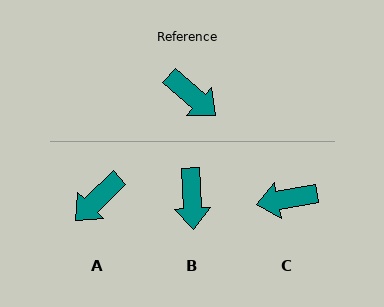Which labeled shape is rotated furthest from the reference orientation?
C, about 127 degrees away.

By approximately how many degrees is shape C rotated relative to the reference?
Approximately 127 degrees clockwise.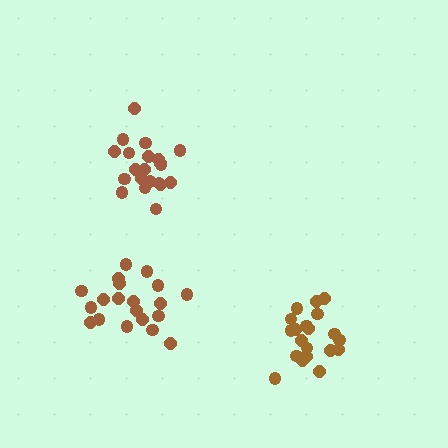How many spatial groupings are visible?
There are 3 spatial groupings.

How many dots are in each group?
Group 1: 20 dots, Group 2: 21 dots, Group 3: 20 dots (61 total).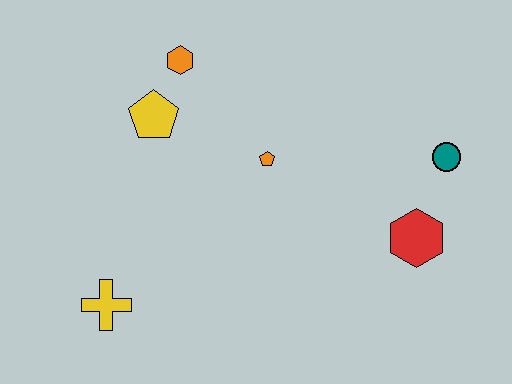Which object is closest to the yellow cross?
The yellow pentagon is closest to the yellow cross.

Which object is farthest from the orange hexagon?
The red hexagon is farthest from the orange hexagon.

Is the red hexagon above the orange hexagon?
No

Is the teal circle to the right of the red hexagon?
Yes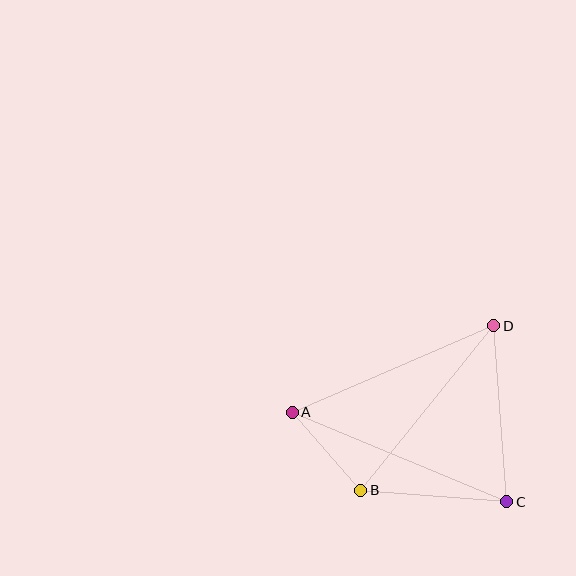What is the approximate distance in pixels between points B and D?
The distance between B and D is approximately 212 pixels.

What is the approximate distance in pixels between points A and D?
The distance between A and D is approximately 219 pixels.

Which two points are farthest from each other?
Points A and C are farthest from each other.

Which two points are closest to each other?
Points A and B are closest to each other.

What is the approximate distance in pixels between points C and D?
The distance between C and D is approximately 176 pixels.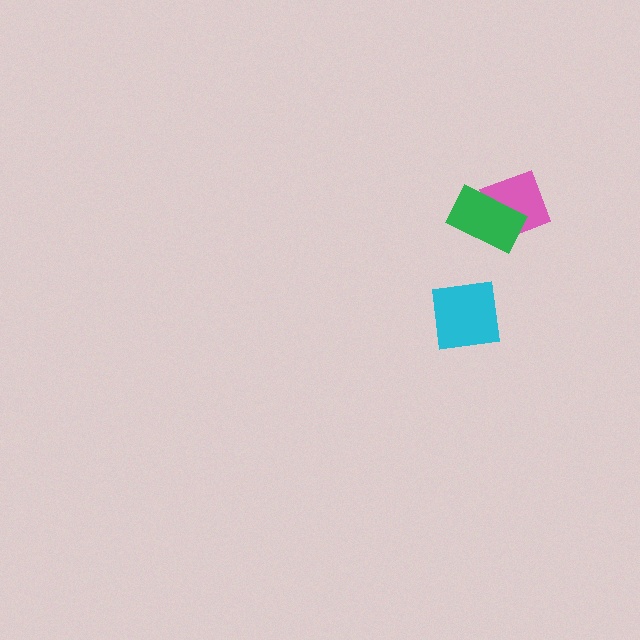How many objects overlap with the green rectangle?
1 object overlaps with the green rectangle.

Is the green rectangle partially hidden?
No, no other shape covers it.